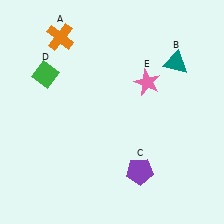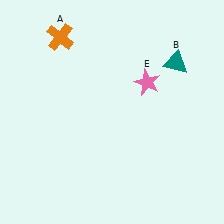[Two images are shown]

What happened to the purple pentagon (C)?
The purple pentagon (C) was removed in Image 2. It was in the bottom-right area of Image 1.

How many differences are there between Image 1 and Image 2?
There are 2 differences between the two images.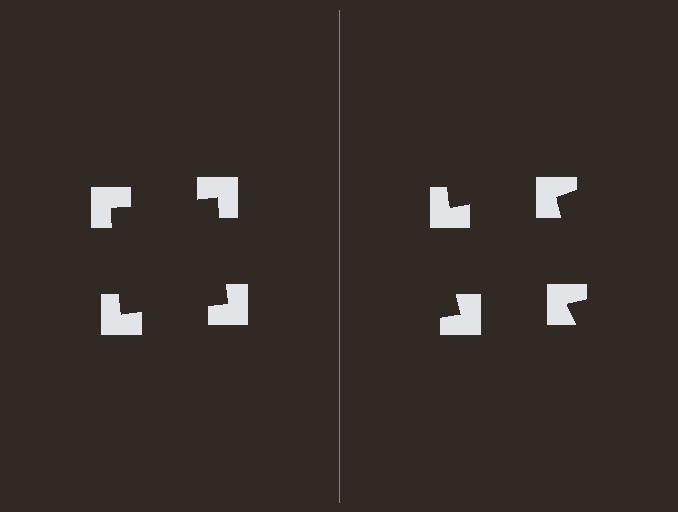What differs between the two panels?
The notched squares are positioned identically on both sides; only the wedge orientations differ. On the left they align to a square; on the right they are misaligned.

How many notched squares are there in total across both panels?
8 — 4 on each side.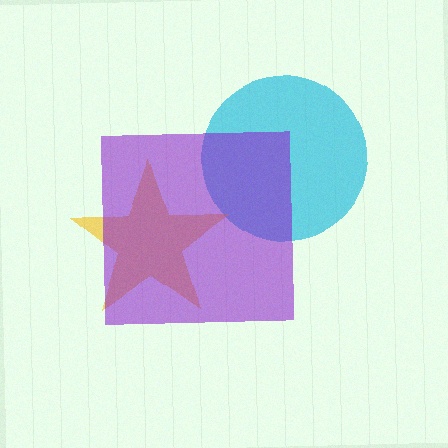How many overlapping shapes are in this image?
There are 3 overlapping shapes in the image.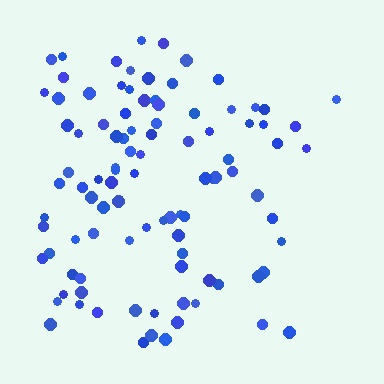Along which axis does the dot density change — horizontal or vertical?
Horizontal.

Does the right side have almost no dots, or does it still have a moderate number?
Still a moderate number, just noticeably fewer than the left.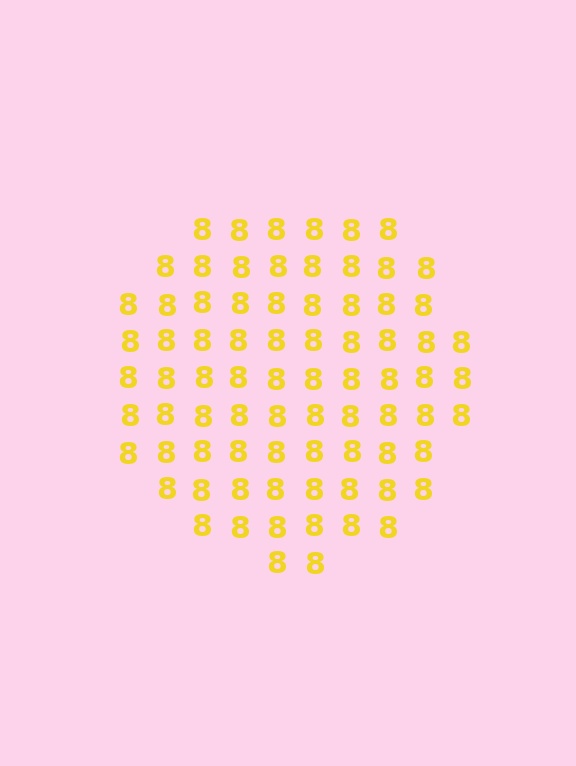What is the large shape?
The large shape is a circle.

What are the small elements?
The small elements are digit 8's.